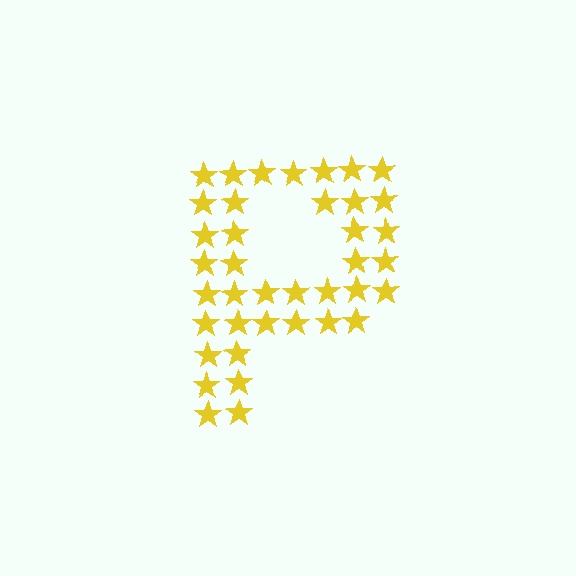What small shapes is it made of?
It is made of small stars.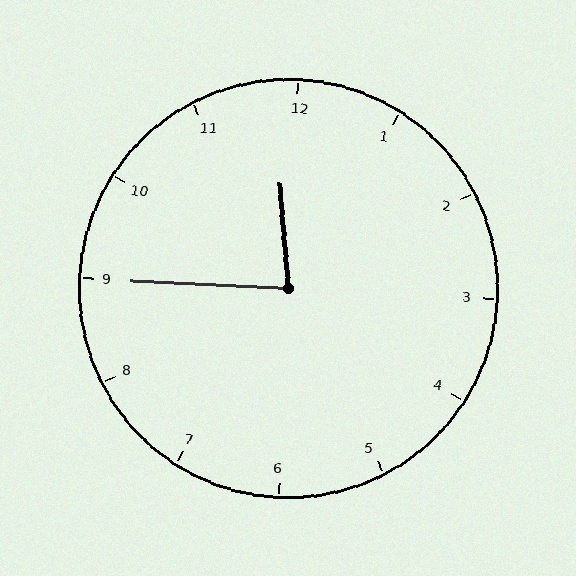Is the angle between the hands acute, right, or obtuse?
It is acute.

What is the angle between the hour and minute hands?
Approximately 82 degrees.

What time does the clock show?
11:45.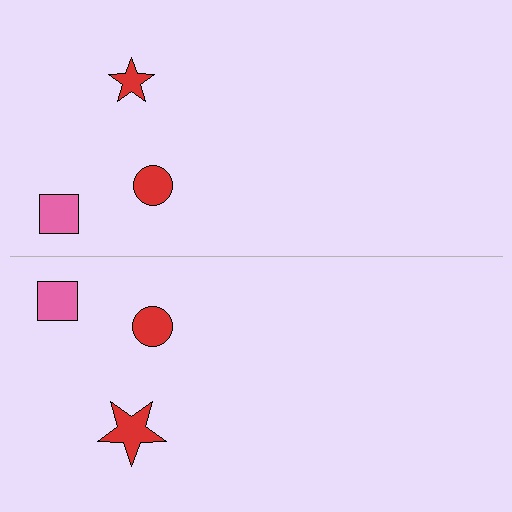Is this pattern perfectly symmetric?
No, the pattern is not perfectly symmetric. The red star on the bottom side has a different size than its mirror counterpart.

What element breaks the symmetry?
The red star on the bottom side has a different size than its mirror counterpart.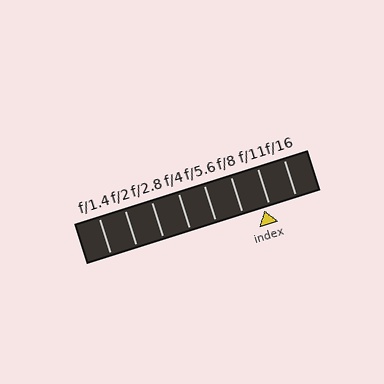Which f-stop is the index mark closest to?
The index mark is closest to f/11.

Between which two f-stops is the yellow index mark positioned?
The index mark is between f/8 and f/11.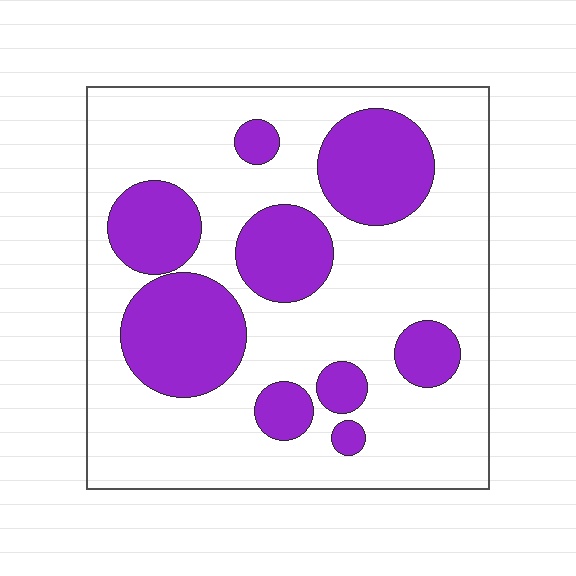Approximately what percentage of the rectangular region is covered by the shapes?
Approximately 30%.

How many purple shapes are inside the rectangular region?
9.